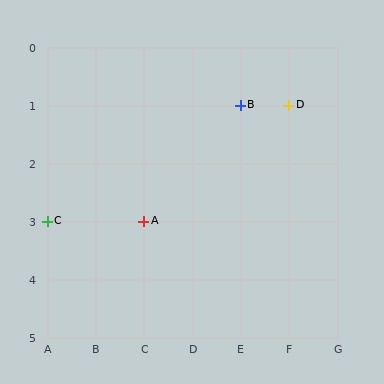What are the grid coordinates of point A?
Point A is at grid coordinates (C, 3).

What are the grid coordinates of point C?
Point C is at grid coordinates (A, 3).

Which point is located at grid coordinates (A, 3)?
Point C is at (A, 3).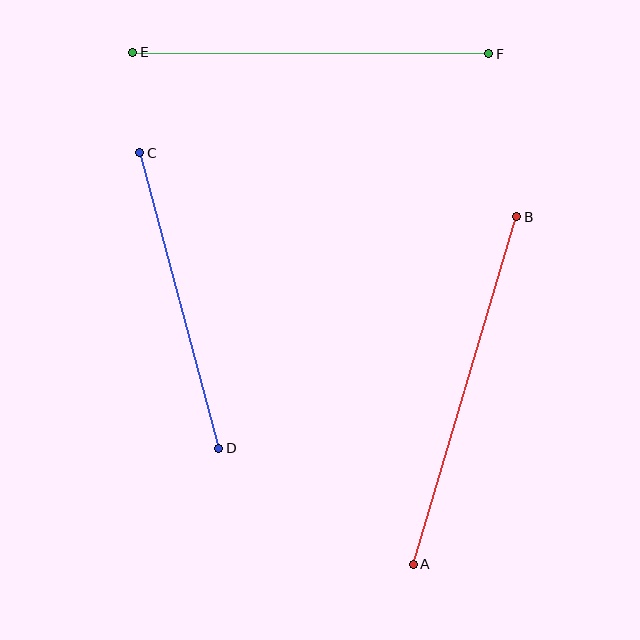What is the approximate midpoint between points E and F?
The midpoint is at approximately (311, 53) pixels.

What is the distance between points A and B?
The distance is approximately 363 pixels.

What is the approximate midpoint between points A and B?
The midpoint is at approximately (465, 390) pixels.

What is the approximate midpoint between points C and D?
The midpoint is at approximately (179, 300) pixels.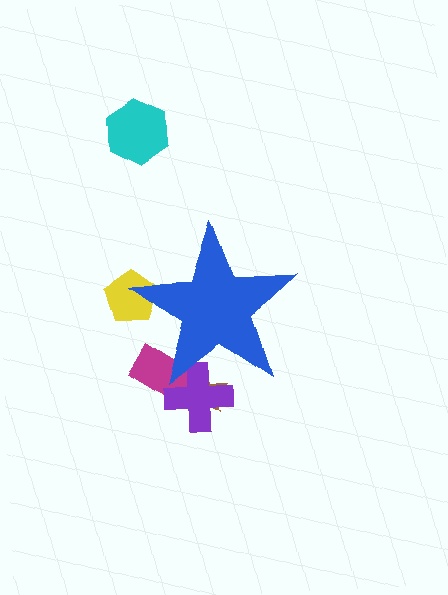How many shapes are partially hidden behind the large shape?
4 shapes are partially hidden.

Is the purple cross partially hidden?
Yes, the purple cross is partially hidden behind the blue star.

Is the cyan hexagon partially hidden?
No, the cyan hexagon is fully visible.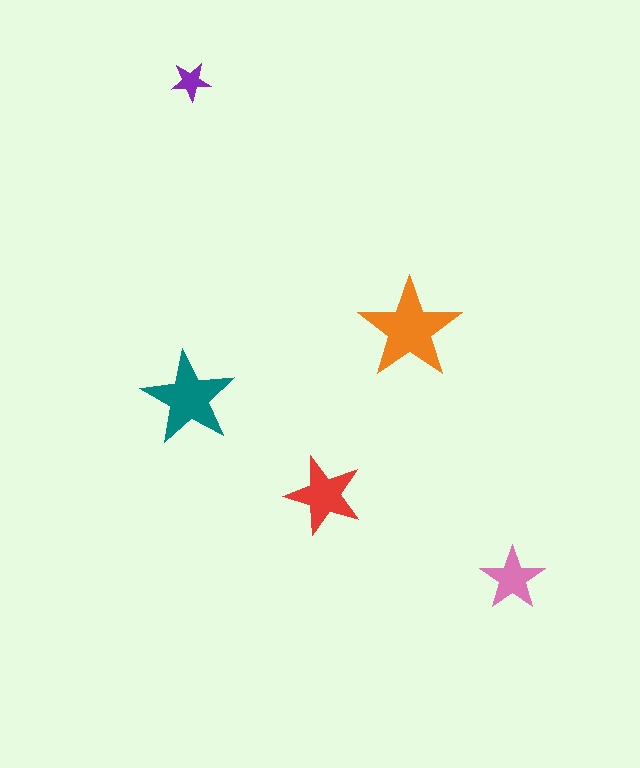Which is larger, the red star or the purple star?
The red one.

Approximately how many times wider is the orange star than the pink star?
About 1.5 times wider.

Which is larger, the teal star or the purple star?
The teal one.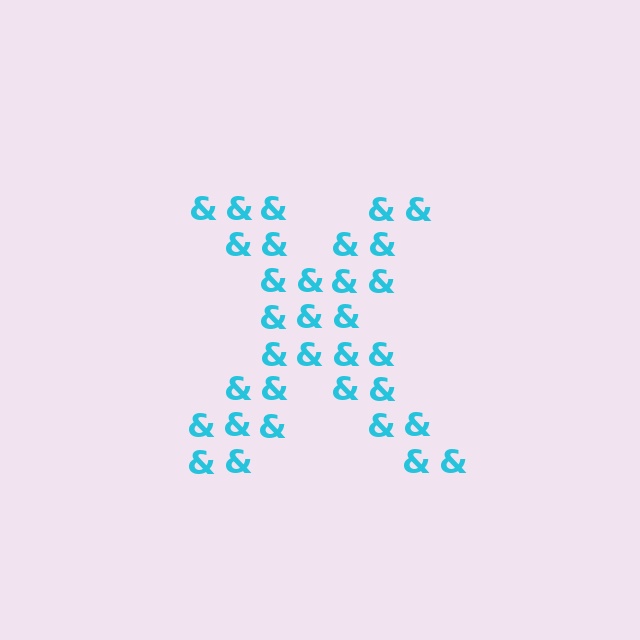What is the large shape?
The large shape is the letter X.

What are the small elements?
The small elements are ampersands.